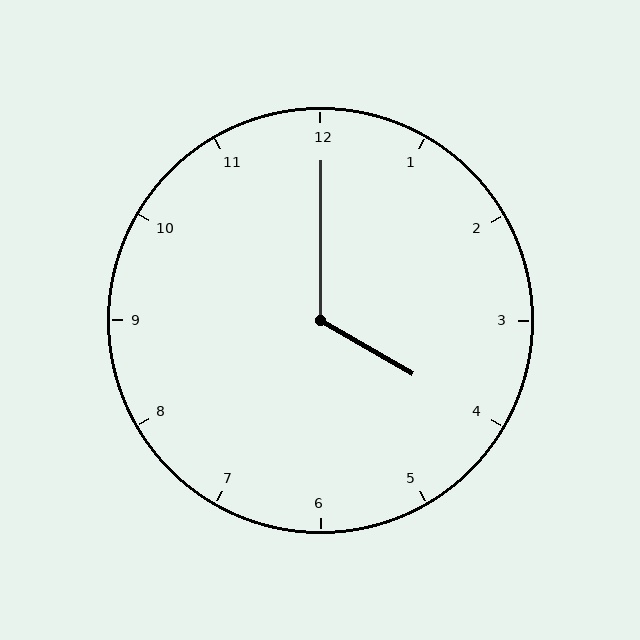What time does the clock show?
4:00.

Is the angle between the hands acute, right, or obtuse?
It is obtuse.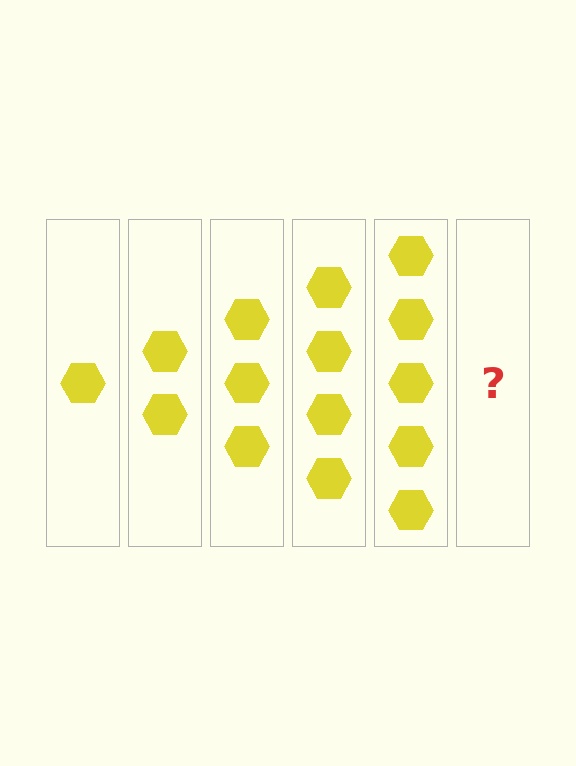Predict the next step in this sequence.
The next step is 6 hexagons.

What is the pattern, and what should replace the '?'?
The pattern is that each step adds one more hexagon. The '?' should be 6 hexagons.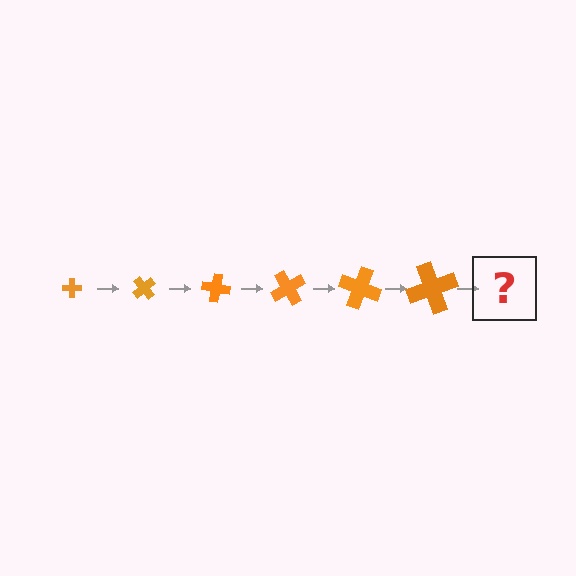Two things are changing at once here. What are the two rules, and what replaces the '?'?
The two rules are that the cross grows larger each step and it rotates 50 degrees each step. The '?' should be a cross, larger than the previous one and rotated 300 degrees from the start.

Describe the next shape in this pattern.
It should be a cross, larger than the previous one and rotated 300 degrees from the start.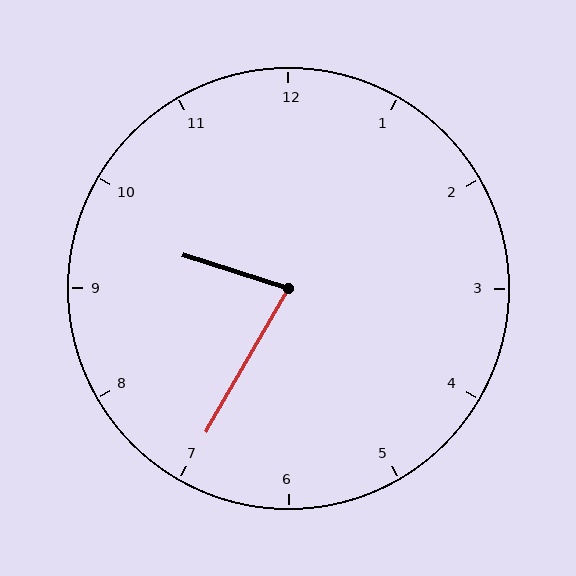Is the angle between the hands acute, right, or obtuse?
It is acute.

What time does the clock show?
9:35.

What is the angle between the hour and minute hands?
Approximately 78 degrees.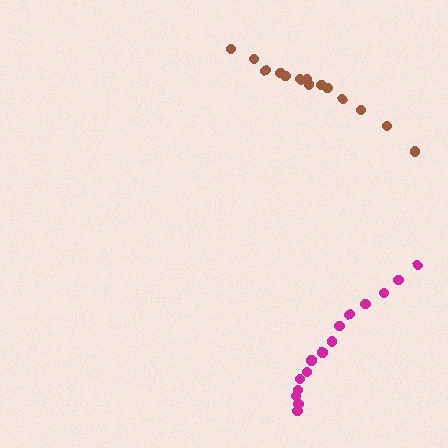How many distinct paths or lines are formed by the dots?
There are 2 distinct paths.